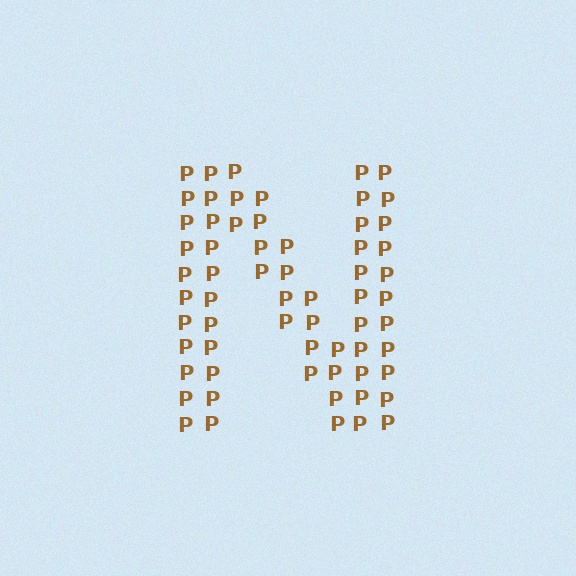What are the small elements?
The small elements are letter P's.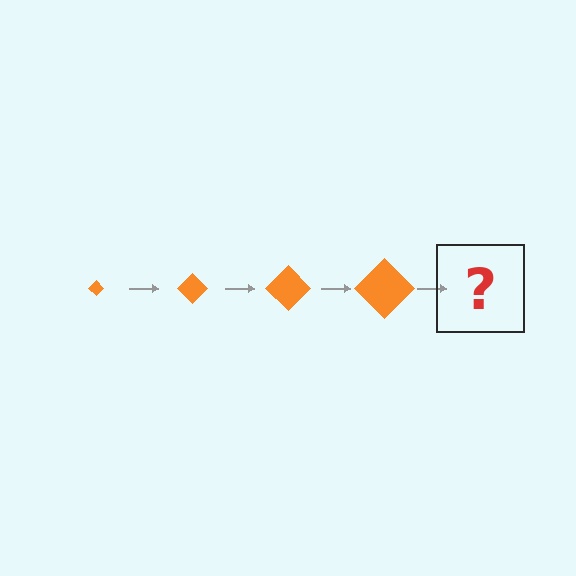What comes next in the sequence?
The next element should be an orange diamond, larger than the previous one.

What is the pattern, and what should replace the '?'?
The pattern is that the diamond gets progressively larger each step. The '?' should be an orange diamond, larger than the previous one.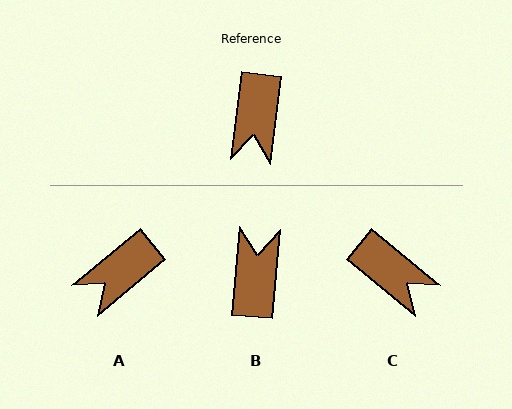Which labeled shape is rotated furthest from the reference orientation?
B, about 178 degrees away.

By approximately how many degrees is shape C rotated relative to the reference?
Approximately 58 degrees counter-clockwise.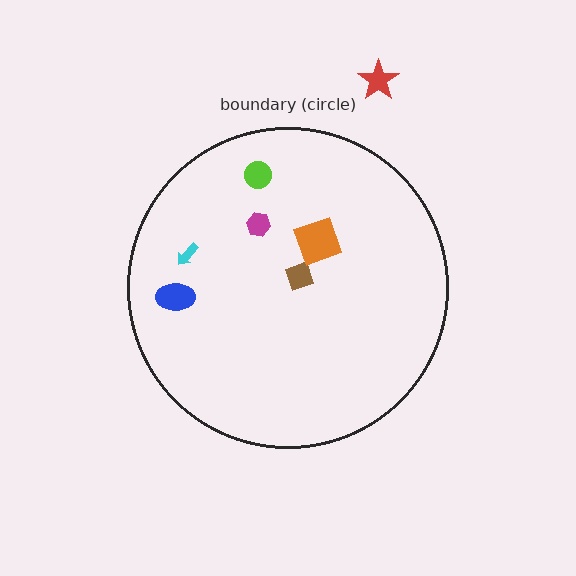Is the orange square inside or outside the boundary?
Inside.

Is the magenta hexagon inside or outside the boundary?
Inside.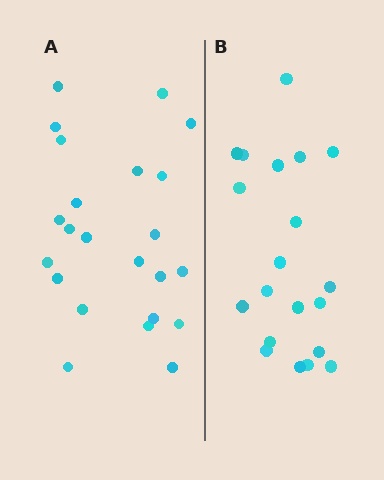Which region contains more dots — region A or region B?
Region A (the left region) has more dots.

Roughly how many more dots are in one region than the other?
Region A has just a few more — roughly 2 or 3 more dots than region B.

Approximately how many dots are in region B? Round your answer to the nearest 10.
About 20 dots.